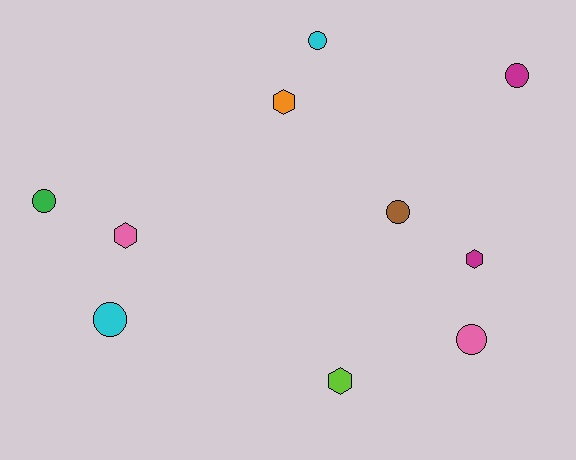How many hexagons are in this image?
There are 4 hexagons.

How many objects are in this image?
There are 10 objects.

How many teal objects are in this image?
There are no teal objects.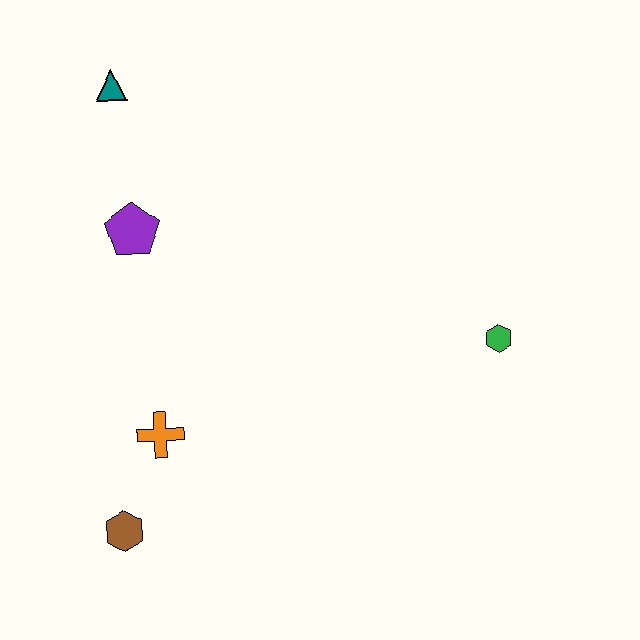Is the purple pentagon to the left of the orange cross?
Yes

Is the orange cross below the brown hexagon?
No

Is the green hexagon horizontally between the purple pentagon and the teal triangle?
No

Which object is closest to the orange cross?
The brown hexagon is closest to the orange cross.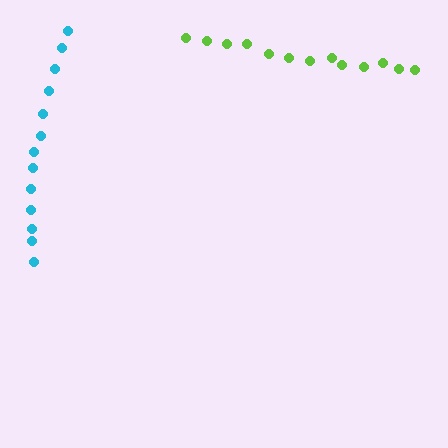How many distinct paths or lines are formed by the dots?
There are 2 distinct paths.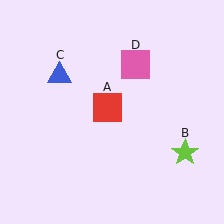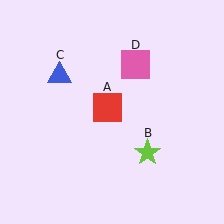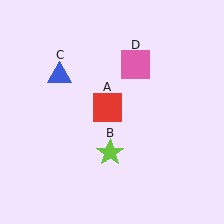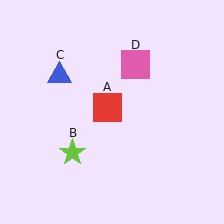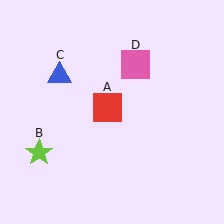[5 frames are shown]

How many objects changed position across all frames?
1 object changed position: lime star (object B).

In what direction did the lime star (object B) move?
The lime star (object B) moved left.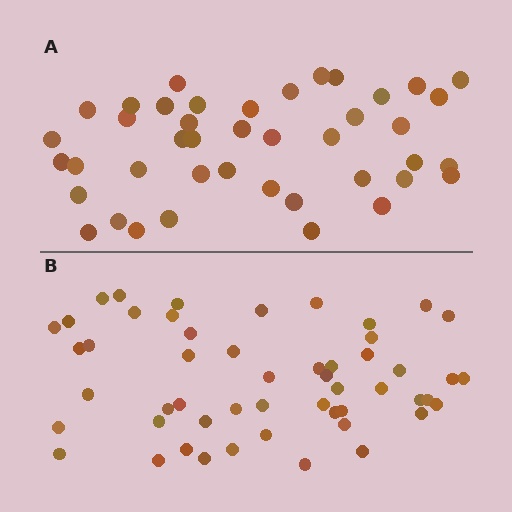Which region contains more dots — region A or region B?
Region B (the bottom region) has more dots.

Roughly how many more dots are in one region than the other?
Region B has roughly 10 or so more dots than region A.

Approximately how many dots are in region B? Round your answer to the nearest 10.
About 50 dots. (The exact count is 52, which rounds to 50.)